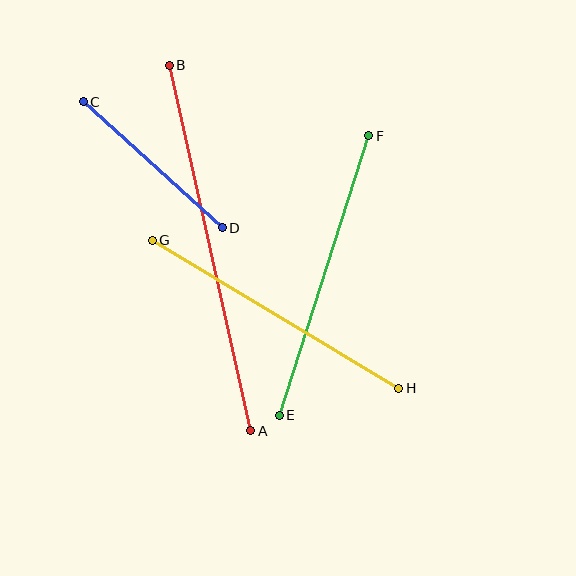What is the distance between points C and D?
The distance is approximately 187 pixels.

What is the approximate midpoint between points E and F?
The midpoint is at approximately (324, 275) pixels.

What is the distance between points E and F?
The distance is approximately 294 pixels.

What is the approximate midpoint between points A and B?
The midpoint is at approximately (210, 248) pixels.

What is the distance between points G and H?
The distance is approximately 287 pixels.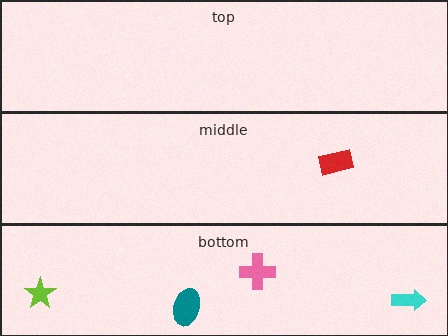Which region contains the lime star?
The bottom region.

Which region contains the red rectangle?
The middle region.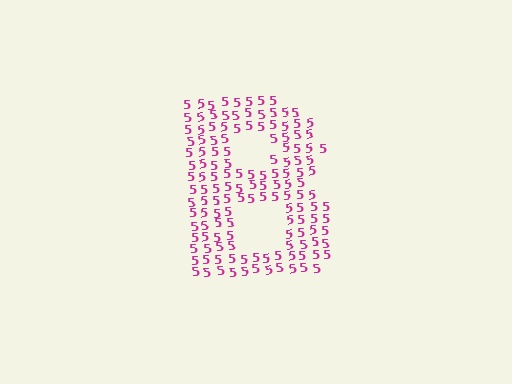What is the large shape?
The large shape is the letter B.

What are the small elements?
The small elements are digit 5's.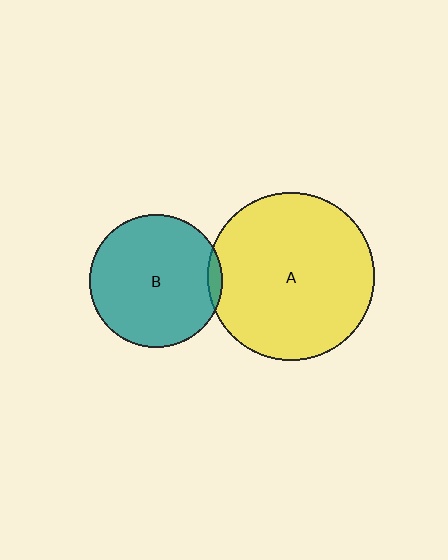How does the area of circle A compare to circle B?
Approximately 1.6 times.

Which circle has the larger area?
Circle A (yellow).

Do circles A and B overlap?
Yes.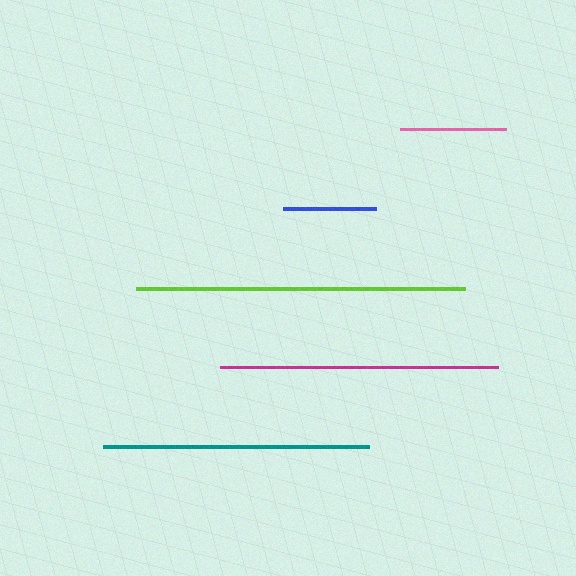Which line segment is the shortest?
The blue line is the shortest at approximately 93 pixels.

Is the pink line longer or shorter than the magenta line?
The magenta line is longer than the pink line.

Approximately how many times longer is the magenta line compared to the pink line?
The magenta line is approximately 2.6 times the length of the pink line.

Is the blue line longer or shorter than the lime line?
The lime line is longer than the blue line.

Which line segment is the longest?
The lime line is the longest at approximately 329 pixels.